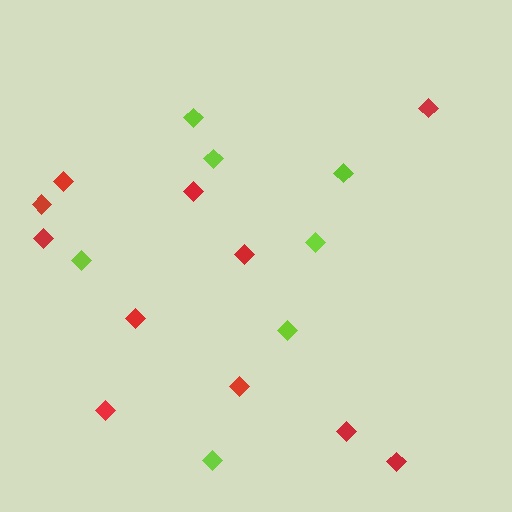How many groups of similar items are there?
There are 2 groups: one group of red diamonds (11) and one group of lime diamonds (7).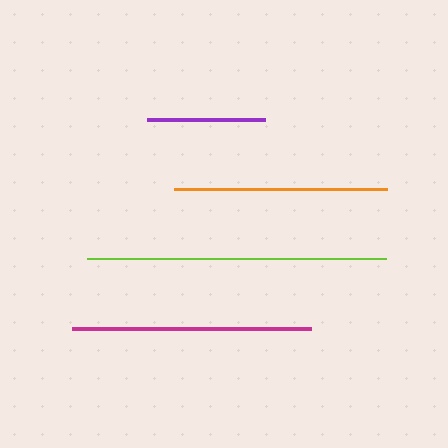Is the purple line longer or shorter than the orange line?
The orange line is longer than the purple line.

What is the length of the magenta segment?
The magenta segment is approximately 238 pixels long.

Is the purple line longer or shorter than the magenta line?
The magenta line is longer than the purple line.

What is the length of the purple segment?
The purple segment is approximately 119 pixels long.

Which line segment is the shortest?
The purple line is the shortest at approximately 119 pixels.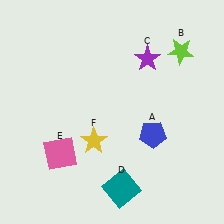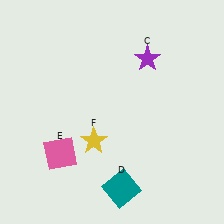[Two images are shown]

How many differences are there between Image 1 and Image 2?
There are 2 differences between the two images.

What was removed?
The blue pentagon (A), the lime star (B) were removed in Image 2.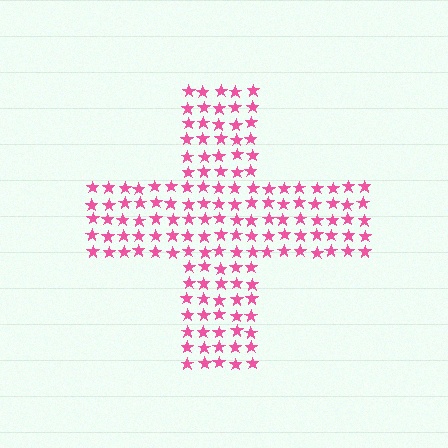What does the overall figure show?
The overall figure shows a cross.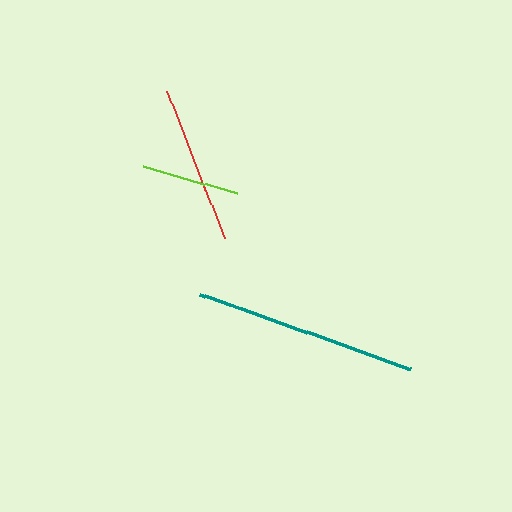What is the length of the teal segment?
The teal segment is approximately 224 pixels long.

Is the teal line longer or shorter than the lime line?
The teal line is longer than the lime line.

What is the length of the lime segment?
The lime segment is approximately 99 pixels long.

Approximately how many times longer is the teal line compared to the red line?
The teal line is approximately 1.4 times the length of the red line.